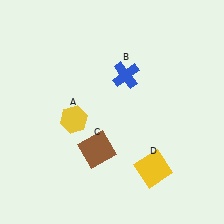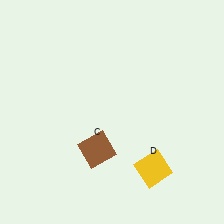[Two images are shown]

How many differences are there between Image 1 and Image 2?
There are 2 differences between the two images.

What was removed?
The yellow hexagon (A), the blue cross (B) were removed in Image 2.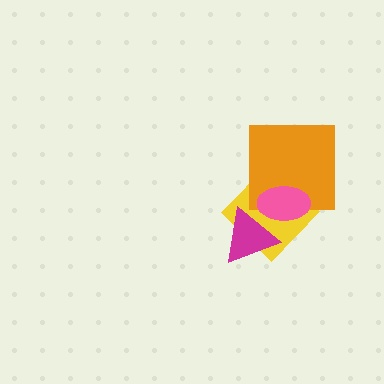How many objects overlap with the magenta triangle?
2 objects overlap with the magenta triangle.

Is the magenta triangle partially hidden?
Yes, it is partially covered by another shape.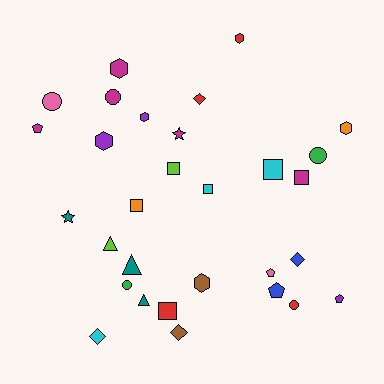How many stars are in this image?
There are 2 stars.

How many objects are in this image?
There are 30 objects.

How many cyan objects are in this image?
There are 3 cyan objects.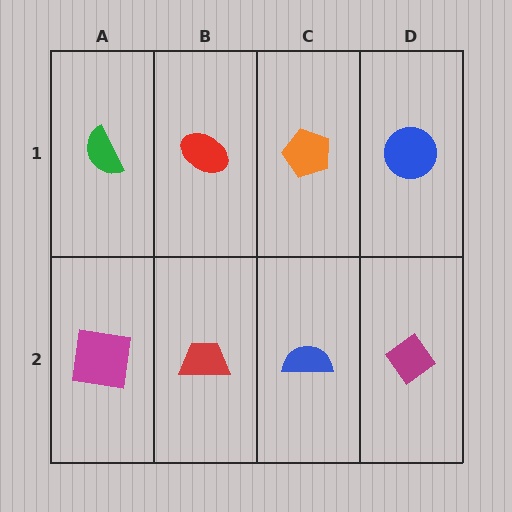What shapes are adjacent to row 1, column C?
A blue semicircle (row 2, column C), a red ellipse (row 1, column B), a blue circle (row 1, column D).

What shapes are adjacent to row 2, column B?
A red ellipse (row 1, column B), a magenta square (row 2, column A), a blue semicircle (row 2, column C).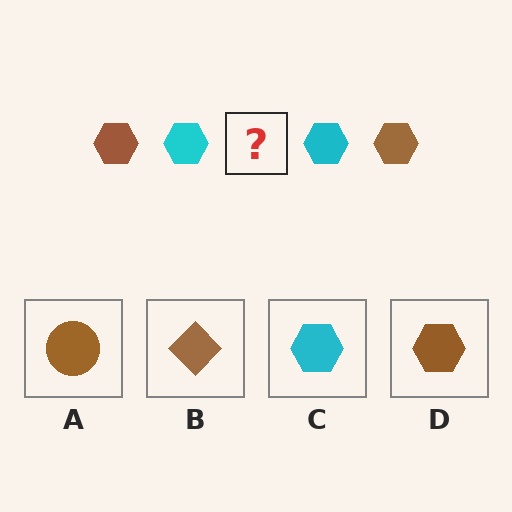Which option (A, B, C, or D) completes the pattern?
D.